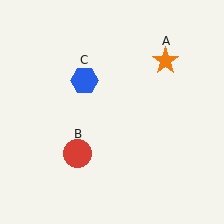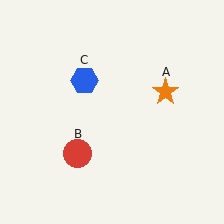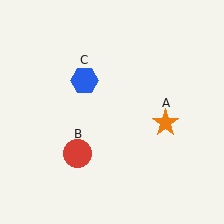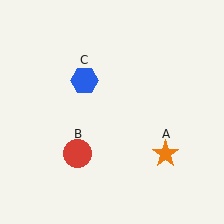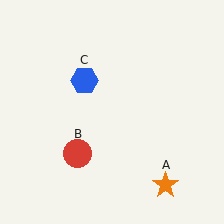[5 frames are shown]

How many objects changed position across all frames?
1 object changed position: orange star (object A).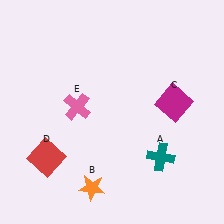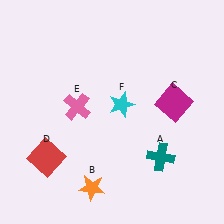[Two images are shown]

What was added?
A cyan star (F) was added in Image 2.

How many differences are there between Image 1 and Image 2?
There is 1 difference between the two images.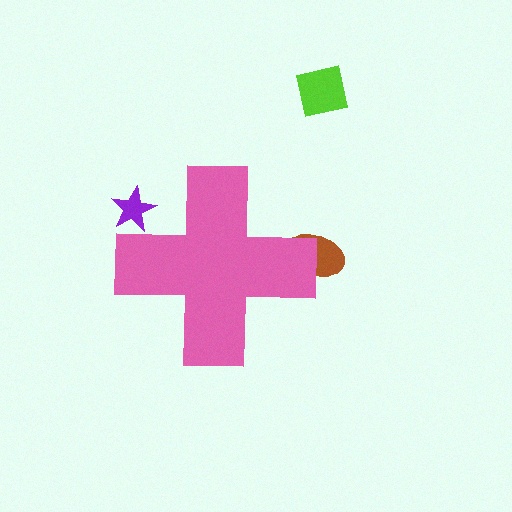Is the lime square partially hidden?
No, the lime square is fully visible.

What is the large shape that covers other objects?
A pink cross.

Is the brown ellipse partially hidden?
Yes, the brown ellipse is partially hidden behind the pink cross.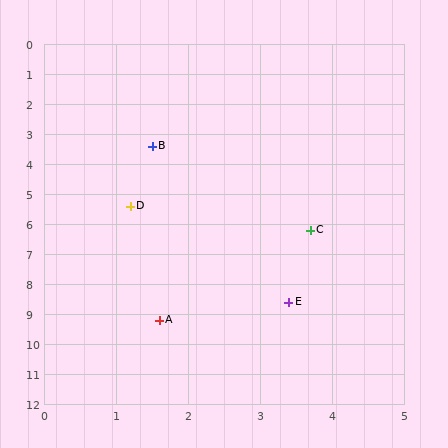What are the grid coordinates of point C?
Point C is at approximately (3.7, 6.2).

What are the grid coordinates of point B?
Point B is at approximately (1.5, 3.4).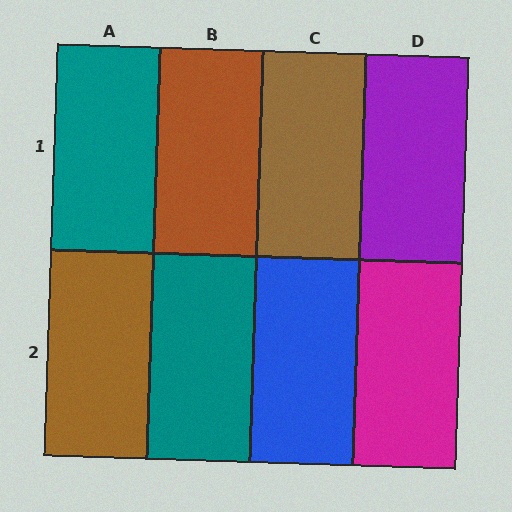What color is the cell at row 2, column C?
Blue.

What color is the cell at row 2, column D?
Magenta.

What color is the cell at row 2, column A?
Brown.